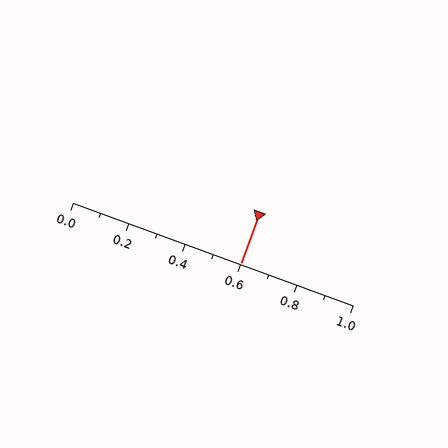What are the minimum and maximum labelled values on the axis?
The axis runs from 0.0 to 1.0.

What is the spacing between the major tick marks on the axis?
The major ticks are spaced 0.2 apart.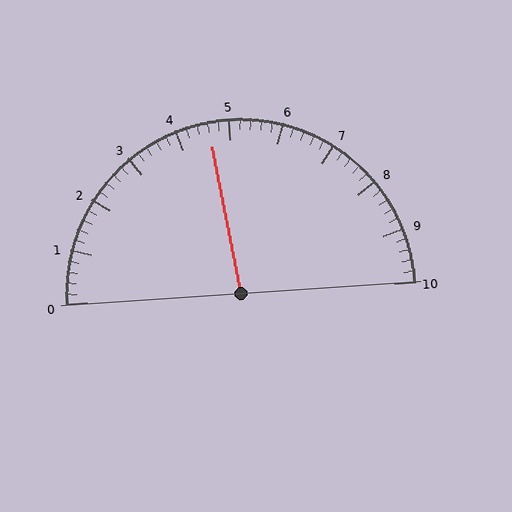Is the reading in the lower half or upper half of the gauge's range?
The reading is in the lower half of the range (0 to 10).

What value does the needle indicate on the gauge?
The needle indicates approximately 4.6.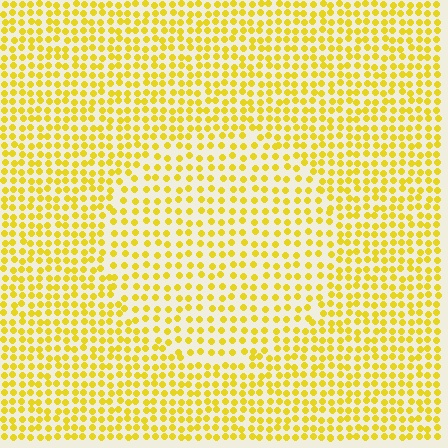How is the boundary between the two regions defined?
The boundary is defined by a change in element density (approximately 1.5x ratio). All elements are the same color, size, and shape.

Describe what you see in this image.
The image contains small yellow elements arranged at two different densities. A circle-shaped region is visible where the elements are less densely packed than the surrounding area.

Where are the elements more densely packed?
The elements are more densely packed outside the circle boundary.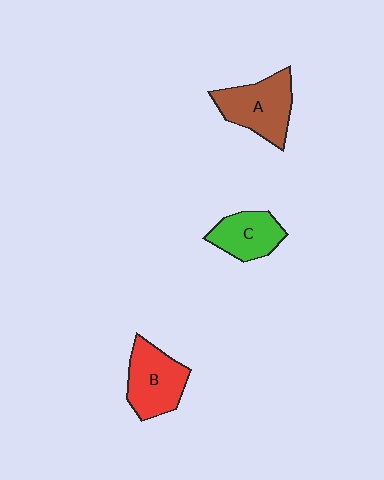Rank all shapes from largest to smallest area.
From largest to smallest: A (brown), B (red), C (green).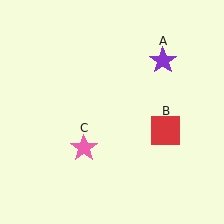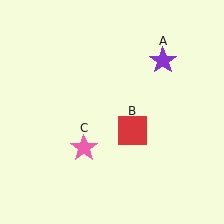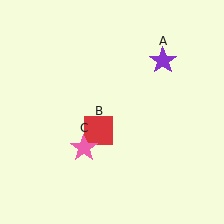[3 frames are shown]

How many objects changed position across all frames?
1 object changed position: red square (object B).